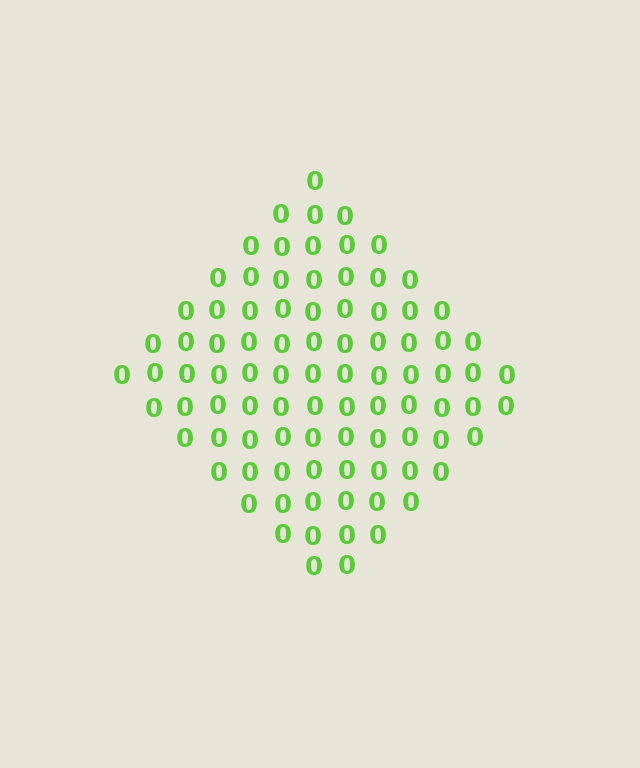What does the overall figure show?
The overall figure shows a diamond.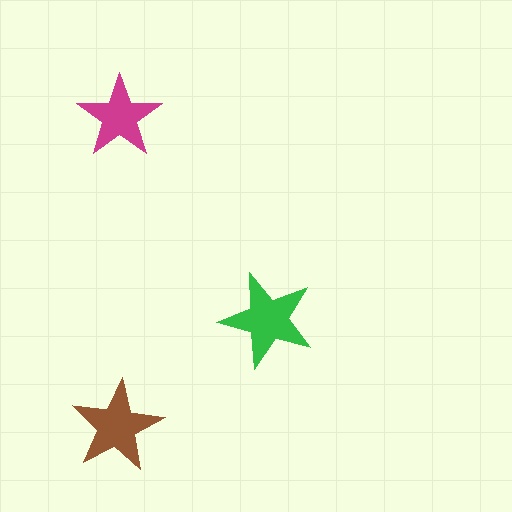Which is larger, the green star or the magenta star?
The green one.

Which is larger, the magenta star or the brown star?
The brown one.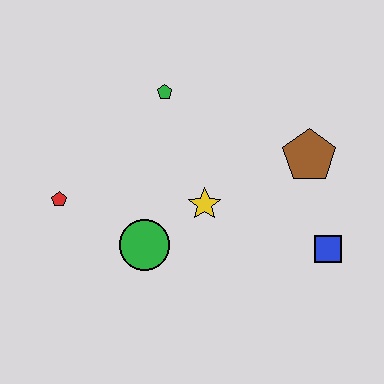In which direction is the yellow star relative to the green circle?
The yellow star is to the right of the green circle.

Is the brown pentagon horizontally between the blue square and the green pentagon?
Yes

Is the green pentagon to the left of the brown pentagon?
Yes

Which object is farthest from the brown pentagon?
The red pentagon is farthest from the brown pentagon.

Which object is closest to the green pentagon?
The yellow star is closest to the green pentagon.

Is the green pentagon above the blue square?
Yes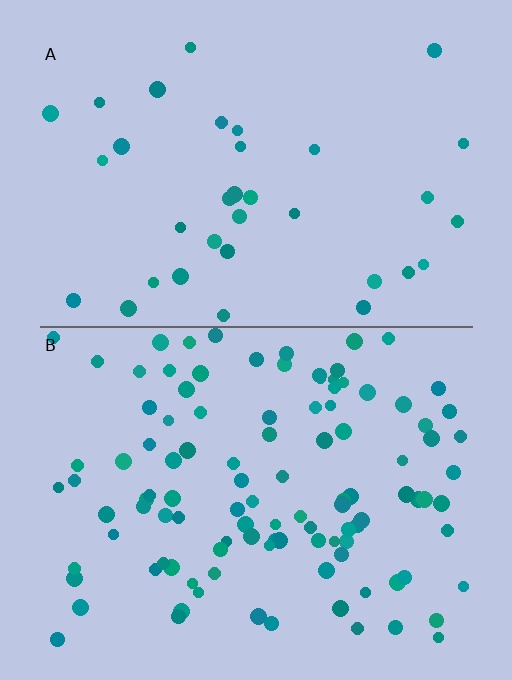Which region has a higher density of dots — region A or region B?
B (the bottom).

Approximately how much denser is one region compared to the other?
Approximately 3.2× — region B over region A.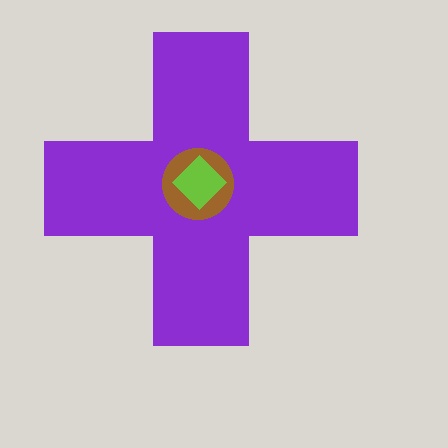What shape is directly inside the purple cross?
The brown circle.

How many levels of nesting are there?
3.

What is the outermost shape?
The purple cross.